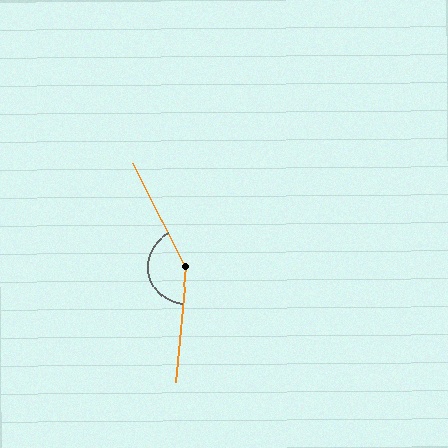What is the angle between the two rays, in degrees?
Approximately 148 degrees.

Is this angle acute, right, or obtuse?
It is obtuse.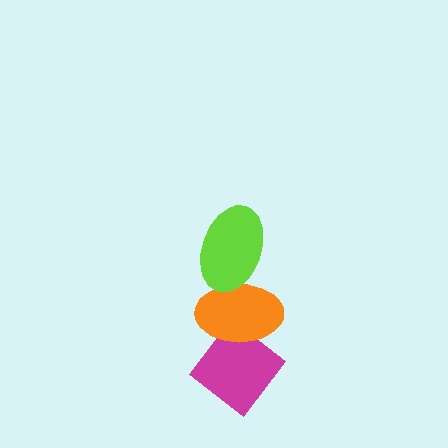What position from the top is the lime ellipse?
The lime ellipse is 1st from the top.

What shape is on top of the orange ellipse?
The lime ellipse is on top of the orange ellipse.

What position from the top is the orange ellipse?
The orange ellipse is 2nd from the top.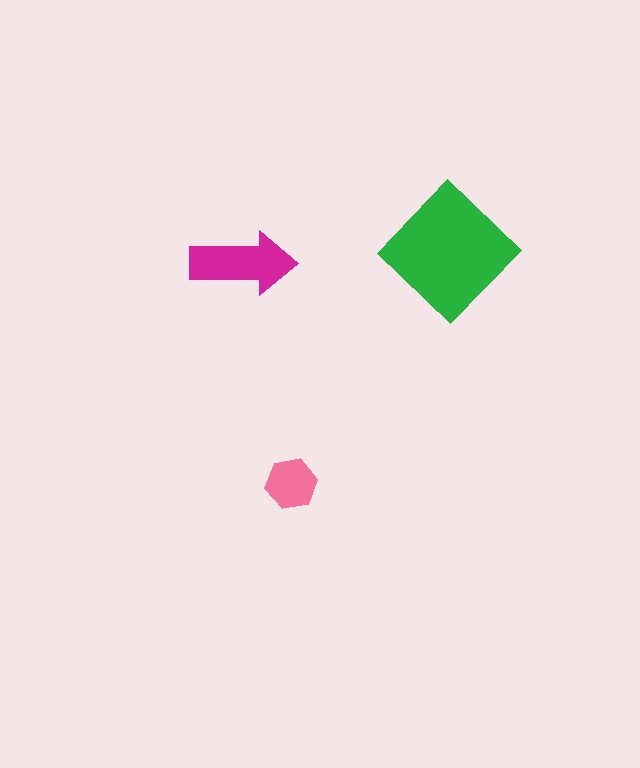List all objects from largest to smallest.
The green diamond, the magenta arrow, the pink hexagon.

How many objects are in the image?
There are 3 objects in the image.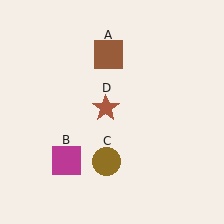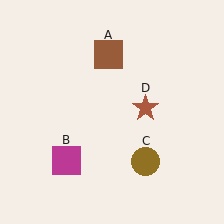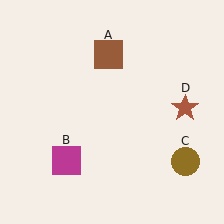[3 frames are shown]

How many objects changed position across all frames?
2 objects changed position: brown circle (object C), brown star (object D).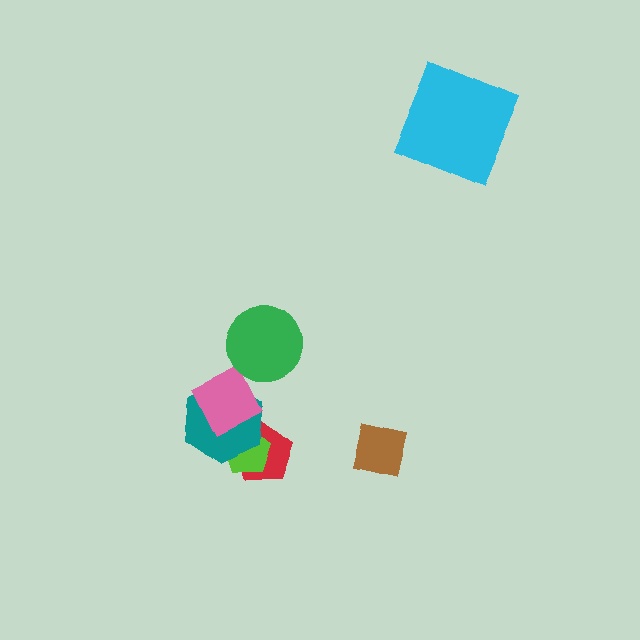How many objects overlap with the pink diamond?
2 objects overlap with the pink diamond.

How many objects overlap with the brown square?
0 objects overlap with the brown square.